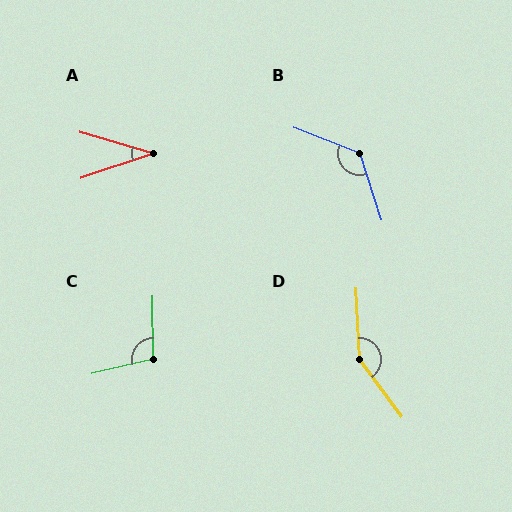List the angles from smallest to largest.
A (36°), C (103°), B (129°), D (146°).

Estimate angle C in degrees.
Approximately 103 degrees.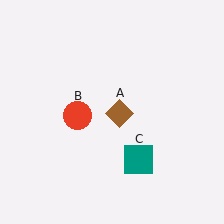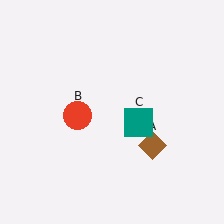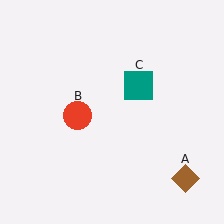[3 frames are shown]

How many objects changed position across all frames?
2 objects changed position: brown diamond (object A), teal square (object C).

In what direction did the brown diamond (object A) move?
The brown diamond (object A) moved down and to the right.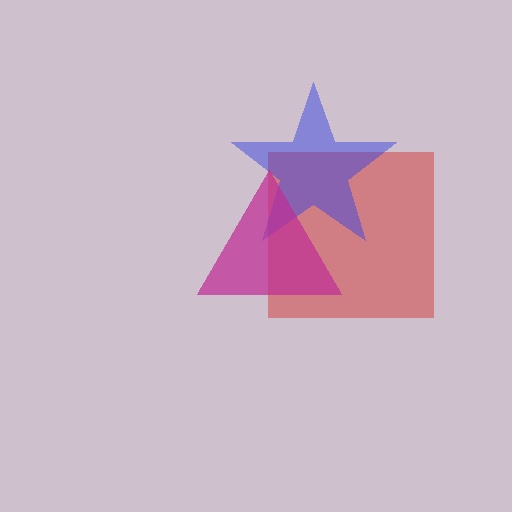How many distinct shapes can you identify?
There are 3 distinct shapes: a red square, a blue star, a magenta triangle.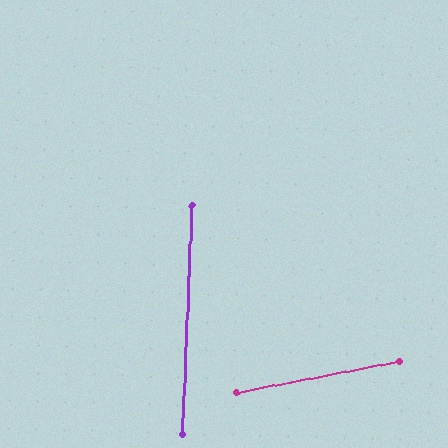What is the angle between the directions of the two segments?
Approximately 77 degrees.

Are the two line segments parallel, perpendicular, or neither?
Neither parallel nor perpendicular — they differ by about 77°.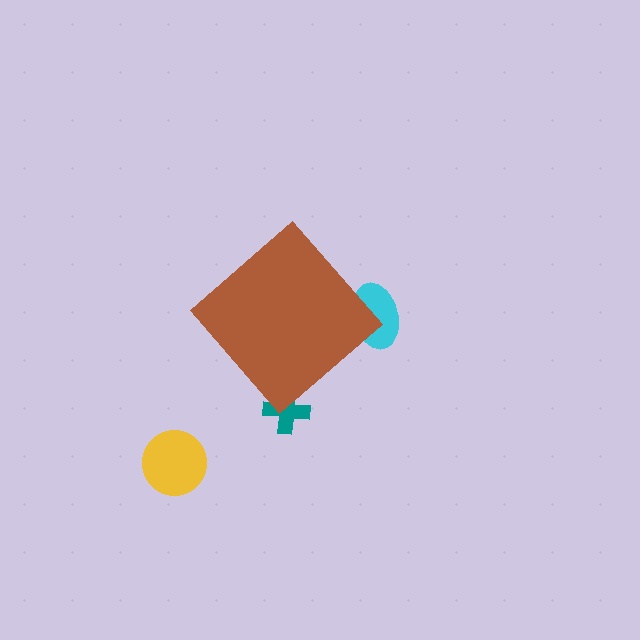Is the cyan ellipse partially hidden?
Yes, the cyan ellipse is partially hidden behind the brown diamond.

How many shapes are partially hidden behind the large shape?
2 shapes are partially hidden.